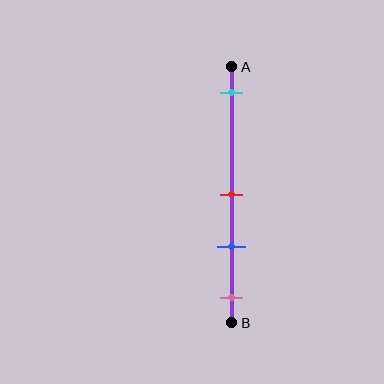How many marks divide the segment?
There are 4 marks dividing the segment.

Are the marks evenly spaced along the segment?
No, the marks are not evenly spaced.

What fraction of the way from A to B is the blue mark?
The blue mark is approximately 70% (0.7) of the way from A to B.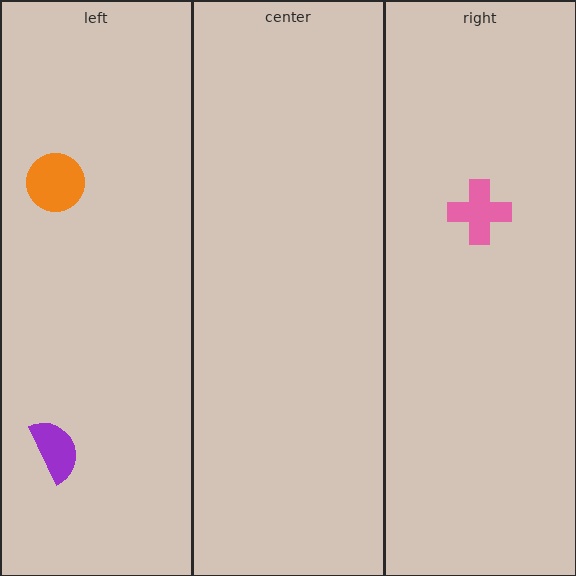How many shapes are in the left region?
2.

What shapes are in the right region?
The pink cross.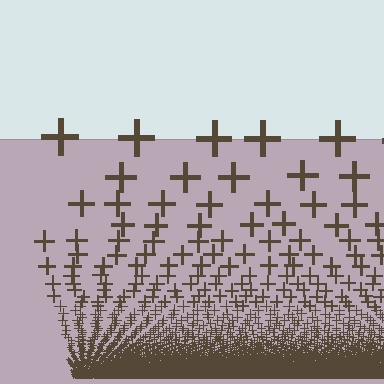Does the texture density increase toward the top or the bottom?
Density increases toward the bottom.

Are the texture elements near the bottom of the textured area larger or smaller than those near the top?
Smaller. The gradient is inverted — elements near the bottom are smaller and denser.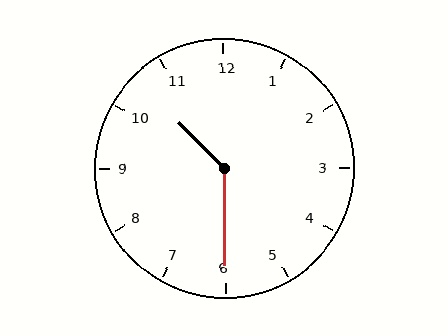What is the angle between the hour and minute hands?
Approximately 135 degrees.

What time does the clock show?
10:30.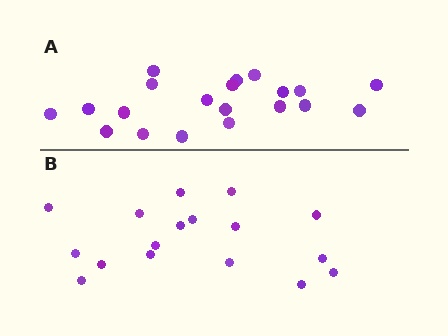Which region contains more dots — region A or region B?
Region A (the top region) has more dots.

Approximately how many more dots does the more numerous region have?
Region A has just a few more — roughly 2 or 3 more dots than region B.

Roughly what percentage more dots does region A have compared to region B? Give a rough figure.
About 20% more.